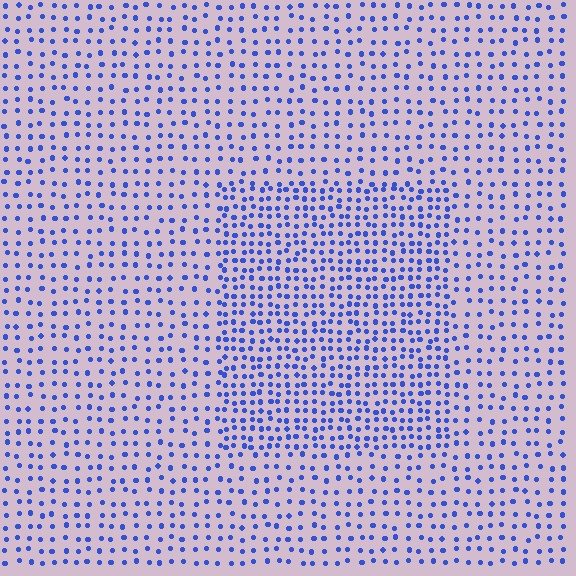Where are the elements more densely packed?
The elements are more densely packed inside the rectangle boundary.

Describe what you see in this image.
The image contains small blue elements arranged at two different densities. A rectangle-shaped region is visible where the elements are more densely packed than the surrounding area.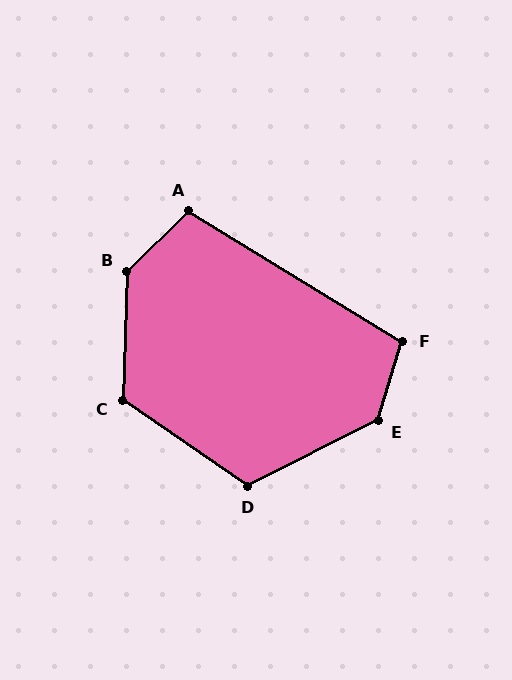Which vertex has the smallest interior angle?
A, at approximately 104 degrees.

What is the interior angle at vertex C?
Approximately 123 degrees (obtuse).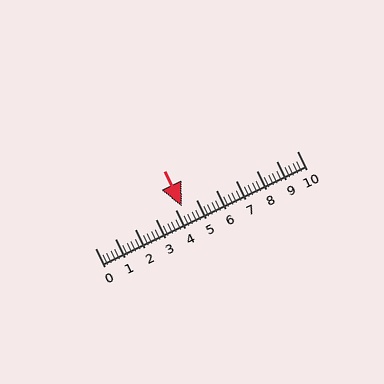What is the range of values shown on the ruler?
The ruler shows values from 0 to 10.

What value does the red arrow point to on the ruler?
The red arrow points to approximately 4.3.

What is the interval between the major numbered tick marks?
The major tick marks are spaced 1 units apart.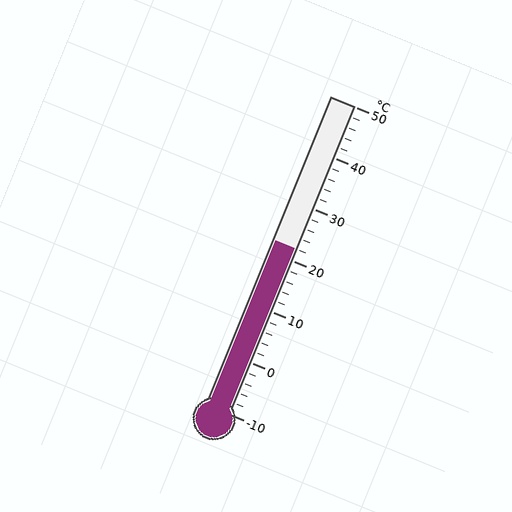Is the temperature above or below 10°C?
The temperature is above 10°C.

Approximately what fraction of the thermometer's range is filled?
The thermometer is filled to approximately 55% of its range.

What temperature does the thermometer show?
The thermometer shows approximately 22°C.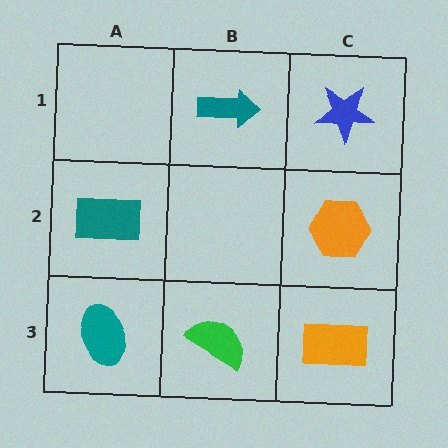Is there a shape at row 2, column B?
No, that cell is empty.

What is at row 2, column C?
An orange hexagon.